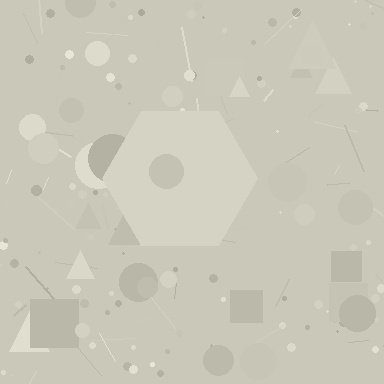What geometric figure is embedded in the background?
A hexagon is embedded in the background.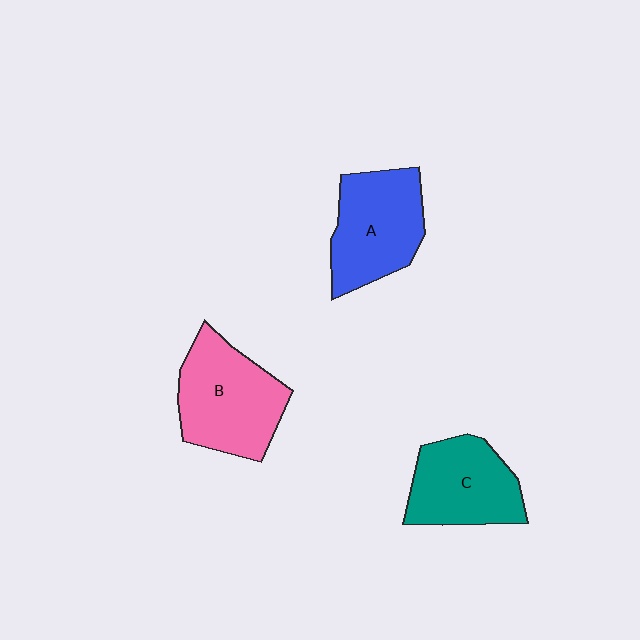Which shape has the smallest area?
Shape C (teal).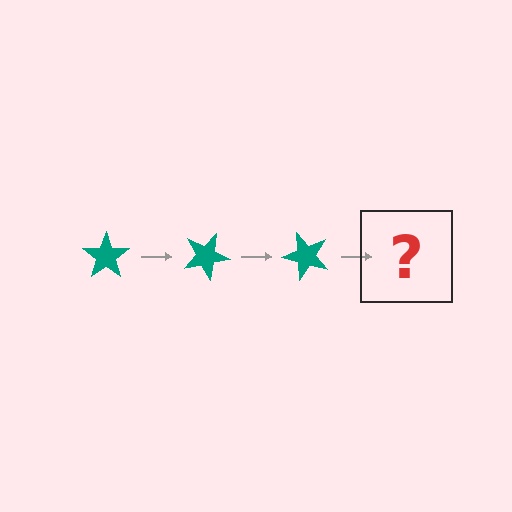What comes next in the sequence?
The next element should be a teal star rotated 75 degrees.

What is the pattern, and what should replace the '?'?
The pattern is that the star rotates 25 degrees each step. The '?' should be a teal star rotated 75 degrees.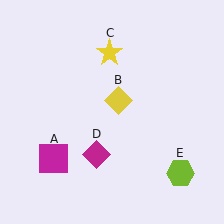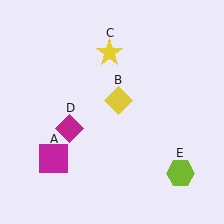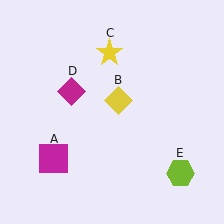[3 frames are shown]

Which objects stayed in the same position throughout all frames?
Magenta square (object A) and yellow diamond (object B) and yellow star (object C) and lime hexagon (object E) remained stationary.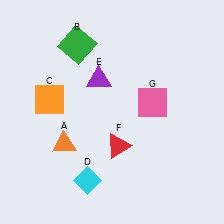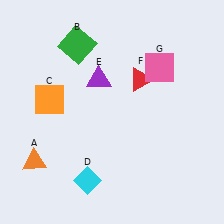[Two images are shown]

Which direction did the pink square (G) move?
The pink square (G) moved up.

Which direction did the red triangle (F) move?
The red triangle (F) moved up.